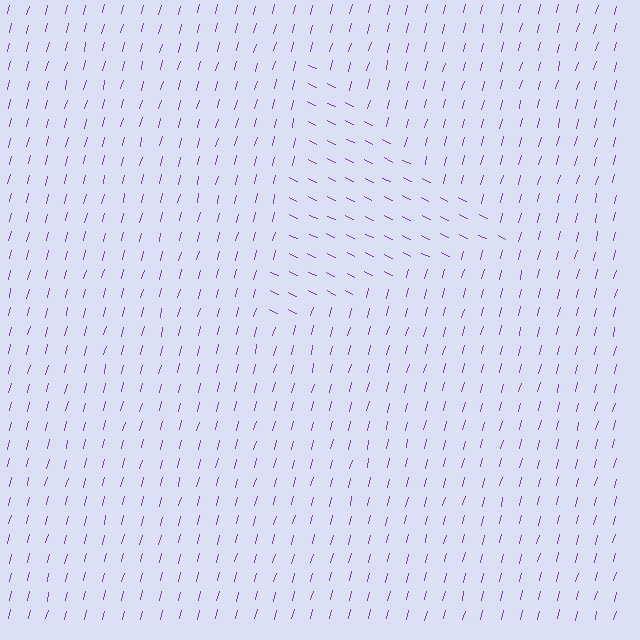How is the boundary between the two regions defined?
The boundary is defined purely by a change in line orientation (approximately 78 degrees difference). All lines are the same color and thickness.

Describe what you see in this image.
The image is filled with small purple line segments. A triangle region in the image has lines oriented differently from the surrounding lines, creating a visible texture boundary.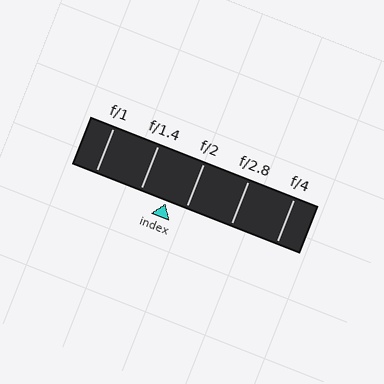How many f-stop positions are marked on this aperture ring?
There are 5 f-stop positions marked.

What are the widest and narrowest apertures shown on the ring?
The widest aperture shown is f/1 and the narrowest is f/4.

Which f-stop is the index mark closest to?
The index mark is closest to f/2.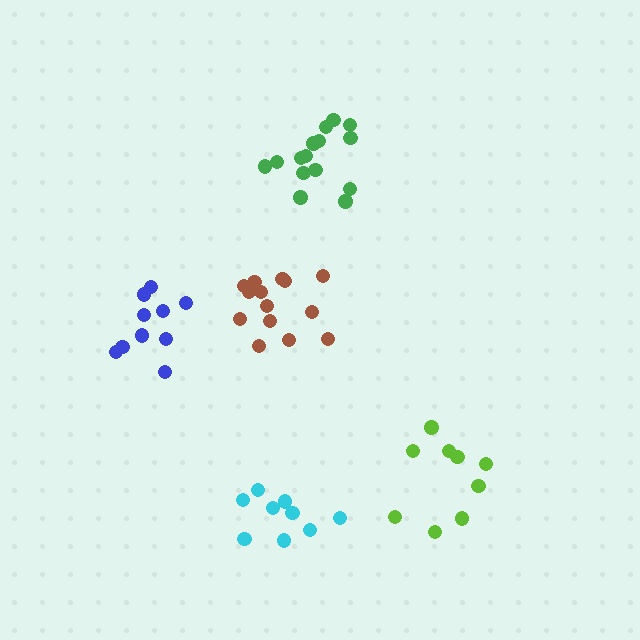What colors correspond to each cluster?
The clusters are colored: lime, brown, blue, green, cyan.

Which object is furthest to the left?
The blue cluster is leftmost.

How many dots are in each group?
Group 1: 9 dots, Group 2: 14 dots, Group 3: 10 dots, Group 4: 15 dots, Group 5: 9 dots (57 total).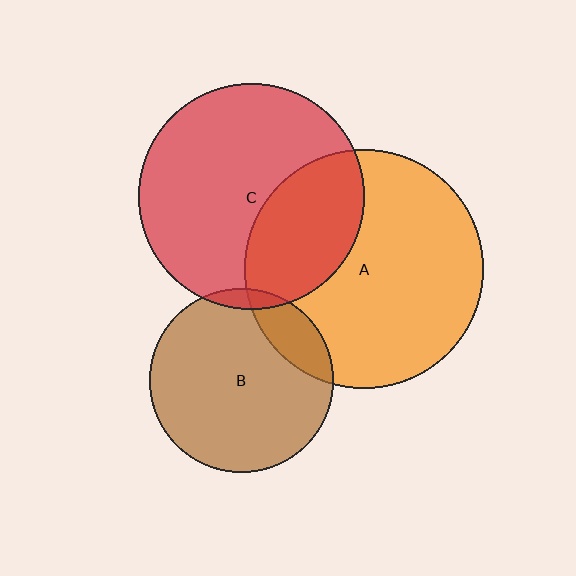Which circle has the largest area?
Circle A (orange).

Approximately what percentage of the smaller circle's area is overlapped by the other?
Approximately 35%.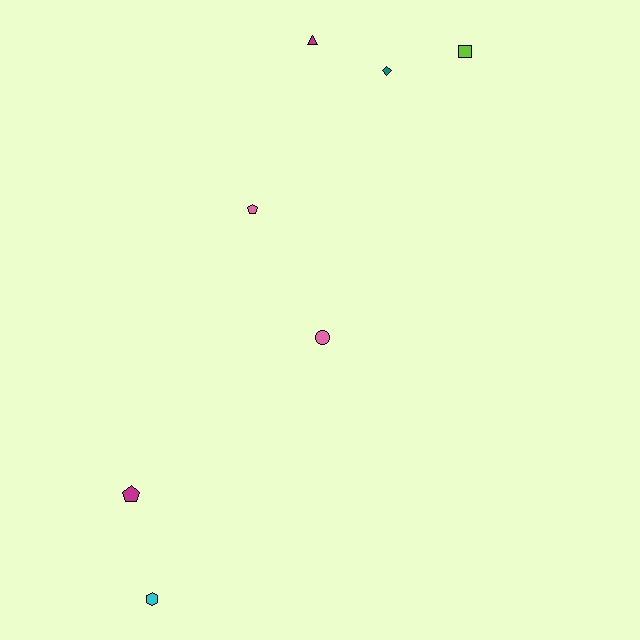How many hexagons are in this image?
There is 1 hexagon.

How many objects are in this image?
There are 7 objects.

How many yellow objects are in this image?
There are no yellow objects.